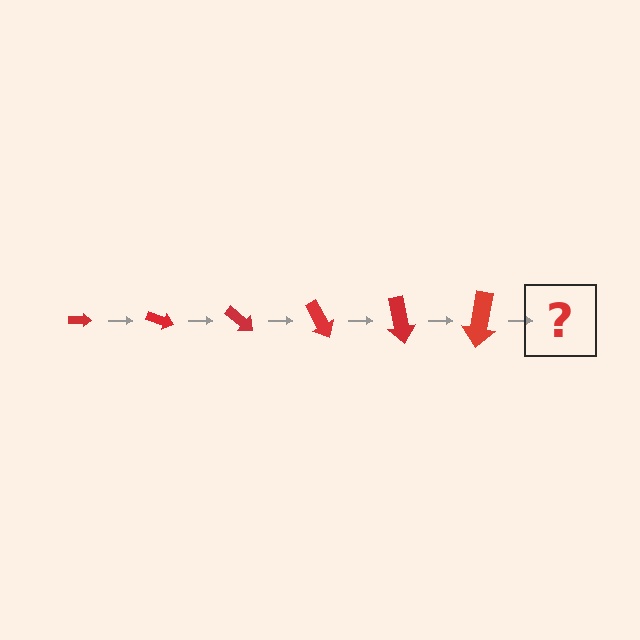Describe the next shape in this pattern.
It should be an arrow, larger than the previous one and rotated 120 degrees from the start.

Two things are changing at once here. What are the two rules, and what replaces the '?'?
The two rules are that the arrow grows larger each step and it rotates 20 degrees each step. The '?' should be an arrow, larger than the previous one and rotated 120 degrees from the start.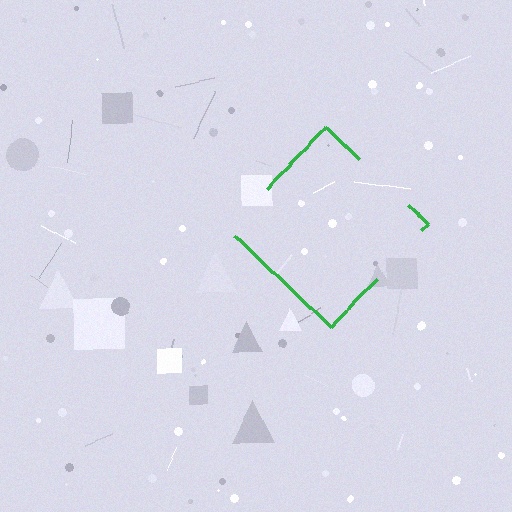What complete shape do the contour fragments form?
The contour fragments form a diamond.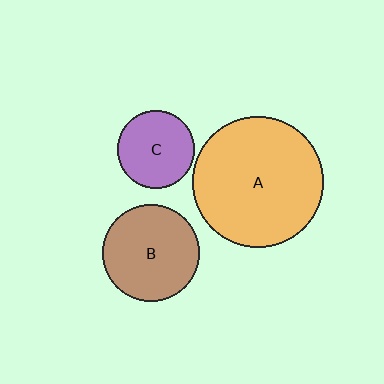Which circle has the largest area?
Circle A (orange).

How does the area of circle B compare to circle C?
Approximately 1.6 times.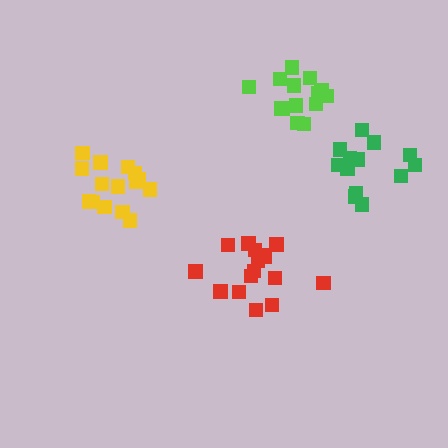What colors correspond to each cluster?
The clusters are colored: red, green, lime, yellow.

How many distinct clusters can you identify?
There are 4 distinct clusters.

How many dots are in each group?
Group 1: 16 dots, Group 2: 13 dots, Group 3: 14 dots, Group 4: 15 dots (58 total).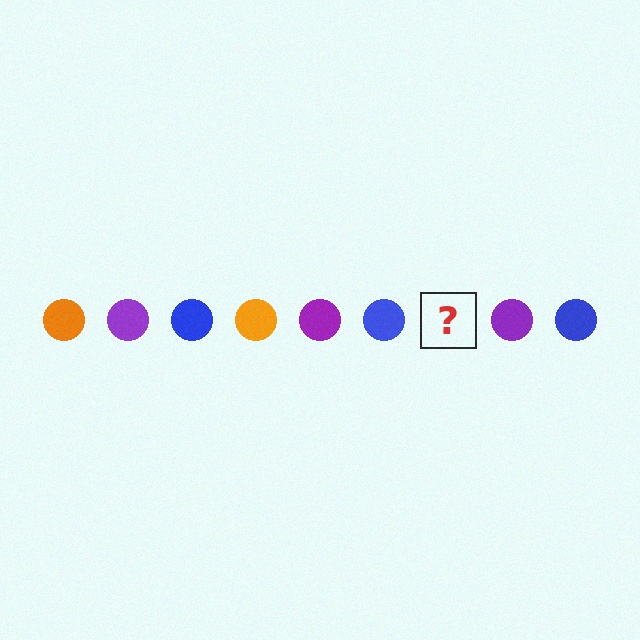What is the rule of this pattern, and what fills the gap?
The rule is that the pattern cycles through orange, purple, blue circles. The gap should be filled with an orange circle.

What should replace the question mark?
The question mark should be replaced with an orange circle.